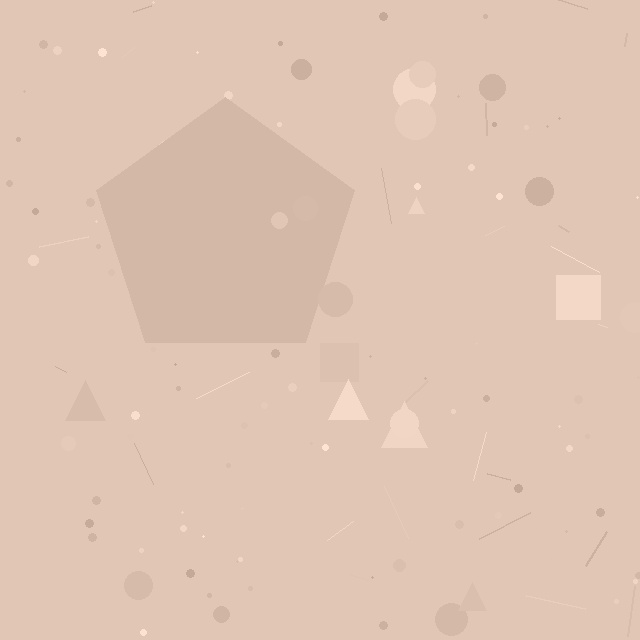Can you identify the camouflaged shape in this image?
The camouflaged shape is a pentagon.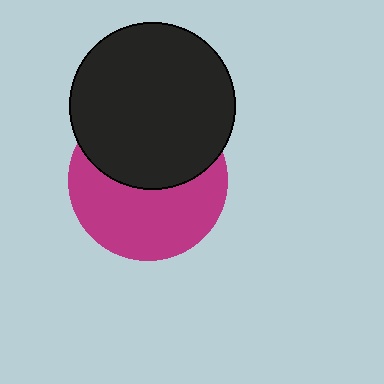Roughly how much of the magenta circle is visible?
About half of it is visible (roughly 54%).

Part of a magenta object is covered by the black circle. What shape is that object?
It is a circle.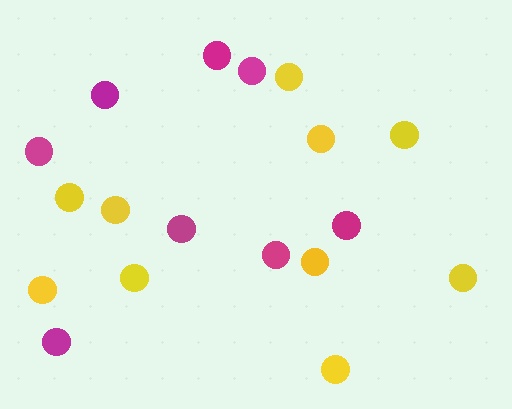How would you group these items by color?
There are 2 groups: one group of magenta circles (8) and one group of yellow circles (10).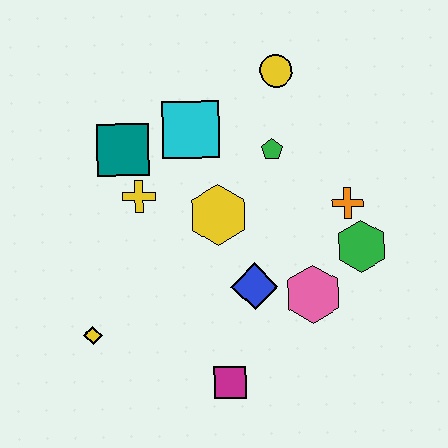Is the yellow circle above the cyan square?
Yes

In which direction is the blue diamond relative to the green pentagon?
The blue diamond is below the green pentagon.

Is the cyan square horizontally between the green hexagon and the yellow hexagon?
No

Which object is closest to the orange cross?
The green hexagon is closest to the orange cross.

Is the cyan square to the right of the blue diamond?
No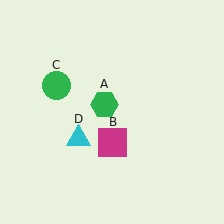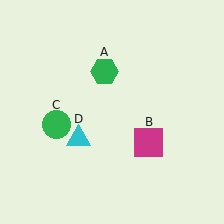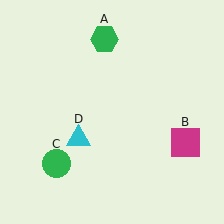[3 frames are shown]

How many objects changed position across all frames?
3 objects changed position: green hexagon (object A), magenta square (object B), green circle (object C).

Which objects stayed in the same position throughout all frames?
Cyan triangle (object D) remained stationary.